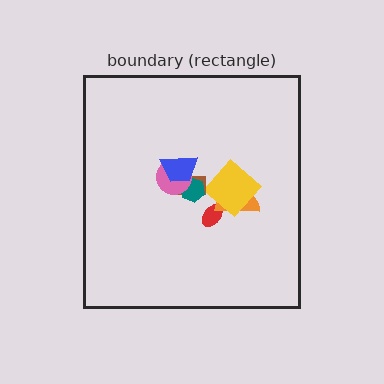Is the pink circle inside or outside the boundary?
Inside.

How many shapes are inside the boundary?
7 inside, 0 outside.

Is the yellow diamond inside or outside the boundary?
Inside.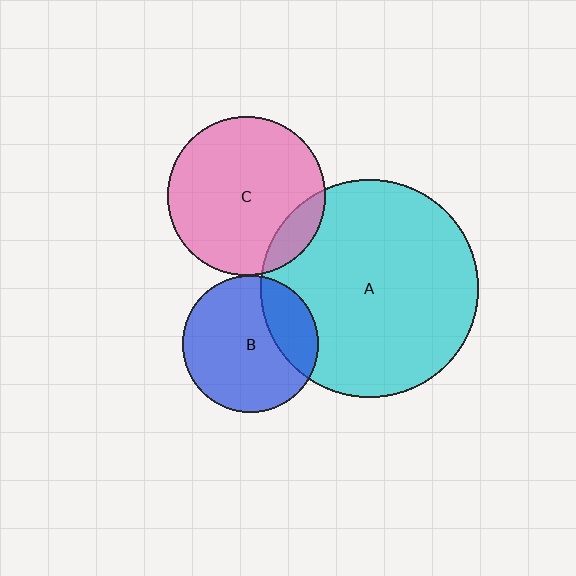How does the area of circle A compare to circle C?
Approximately 1.9 times.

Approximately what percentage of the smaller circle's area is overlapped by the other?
Approximately 15%.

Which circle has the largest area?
Circle A (cyan).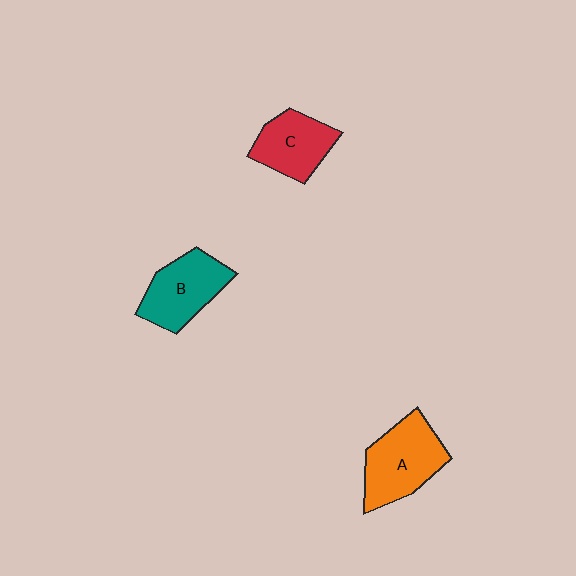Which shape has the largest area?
Shape A (orange).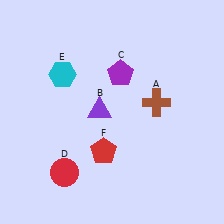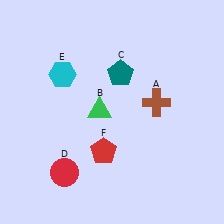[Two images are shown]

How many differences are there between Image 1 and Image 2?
There are 2 differences between the two images.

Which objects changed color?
B changed from purple to green. C changed from purple to teal.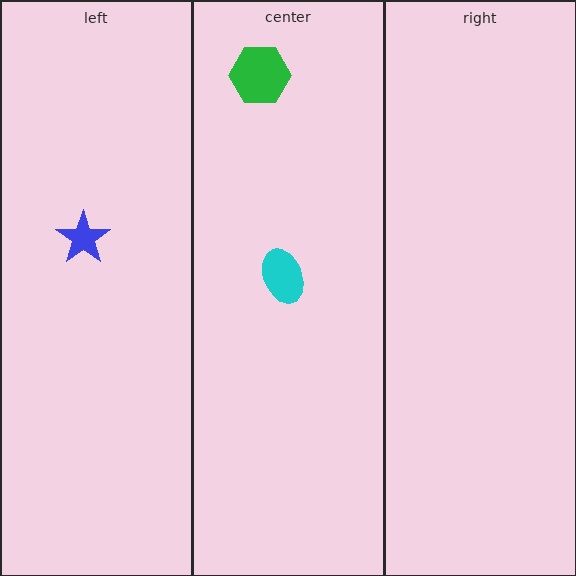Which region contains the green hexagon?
The center region.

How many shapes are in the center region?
2.